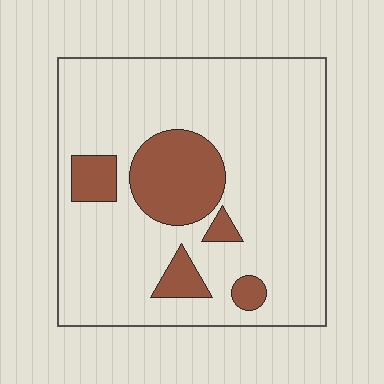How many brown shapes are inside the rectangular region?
5.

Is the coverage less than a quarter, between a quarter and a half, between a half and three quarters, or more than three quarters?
Less than a quarter.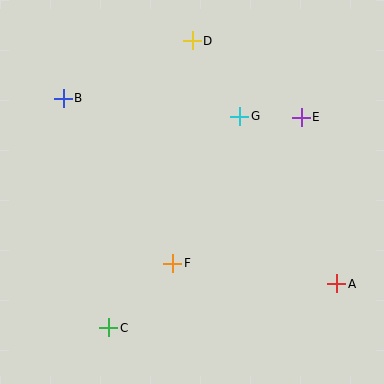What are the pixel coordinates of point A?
Point A is at (337, 284).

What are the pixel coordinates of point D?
Point D is at (192, 41).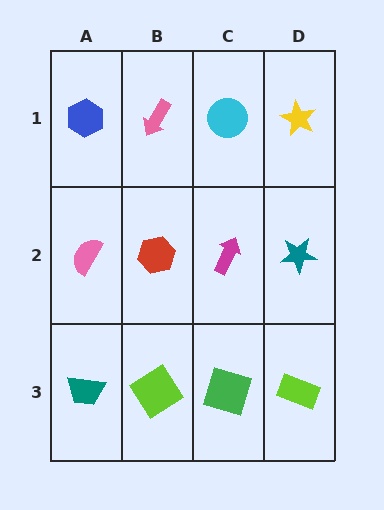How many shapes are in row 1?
4 shapes.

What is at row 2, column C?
A magenta arrow.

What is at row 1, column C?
A cyan circle.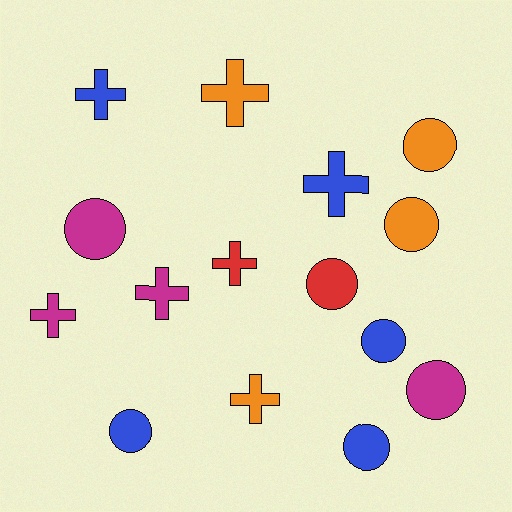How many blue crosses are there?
There are 2 blue crosses.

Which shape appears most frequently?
Circle, with 8 objects.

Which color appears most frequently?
Blue, with 5 objects.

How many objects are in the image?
There are 15 objects.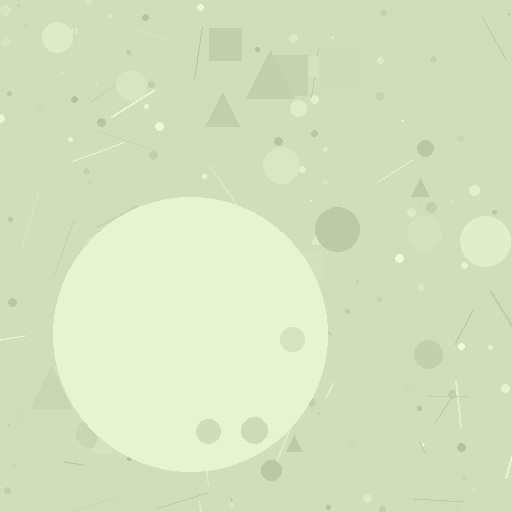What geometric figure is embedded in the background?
A circle is embedded in the background.